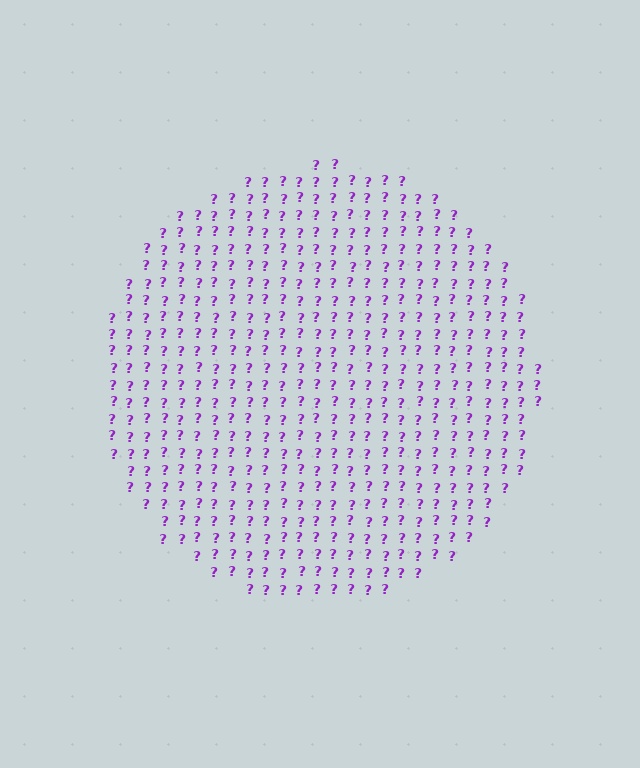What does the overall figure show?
The overall figure shows a circle.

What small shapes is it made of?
It is made of small question marks.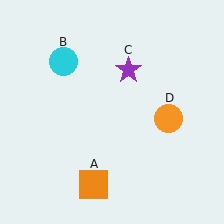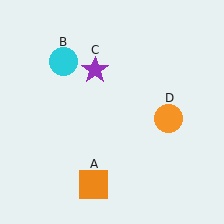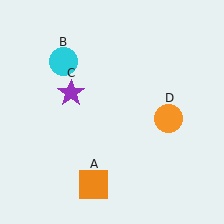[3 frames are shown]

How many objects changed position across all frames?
1 object changed position: purple star (object C).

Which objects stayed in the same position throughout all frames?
Orange square (object A) and cyan circle (object B) and orange circle (object D) remained stationary.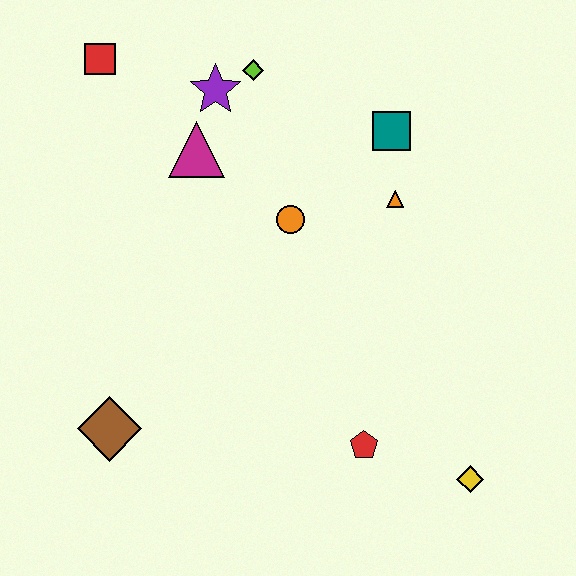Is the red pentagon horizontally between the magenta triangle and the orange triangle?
Yes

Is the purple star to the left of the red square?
No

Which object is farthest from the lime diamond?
The yellow diamond is farthest from the lime diamond.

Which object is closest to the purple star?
The lime diamond is closest to the purple star.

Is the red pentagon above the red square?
No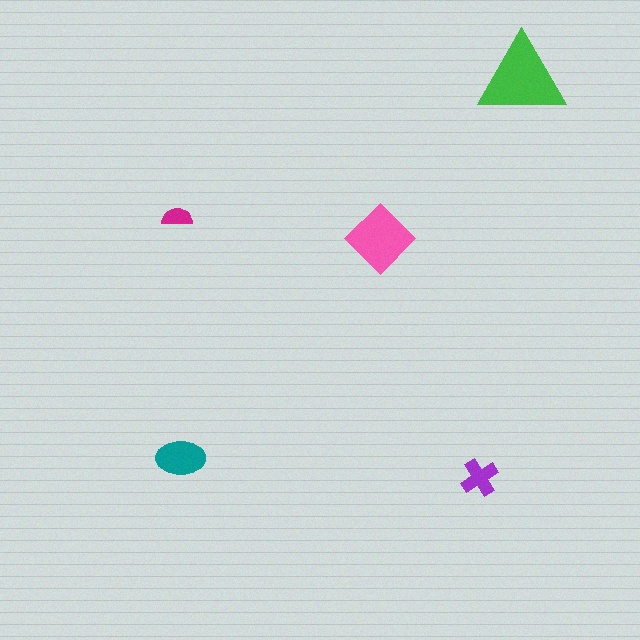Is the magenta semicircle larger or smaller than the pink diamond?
Smaller.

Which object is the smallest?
The magenta semicircle.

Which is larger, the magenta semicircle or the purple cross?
The purple cross.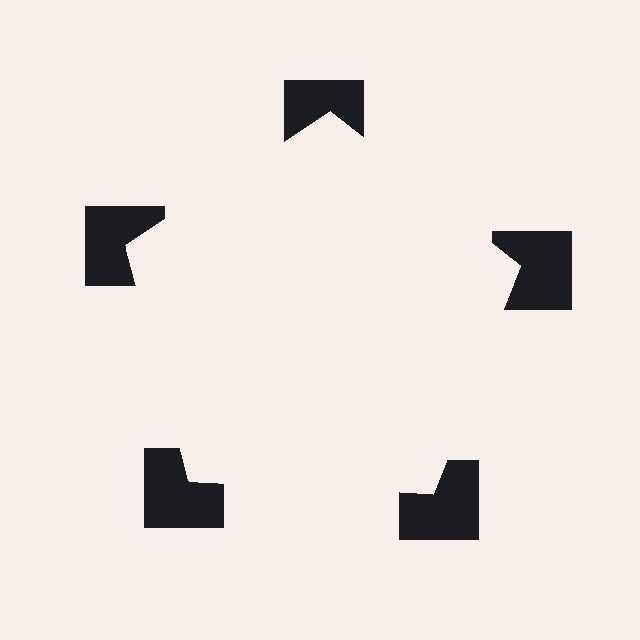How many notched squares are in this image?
There are 5 — one at each vertex of the illusory pentagon.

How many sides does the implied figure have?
5 sides.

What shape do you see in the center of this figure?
An illusory pentagon — its edges are inferred from the aligned wedge cuts in the notched squares, not physically drawn.